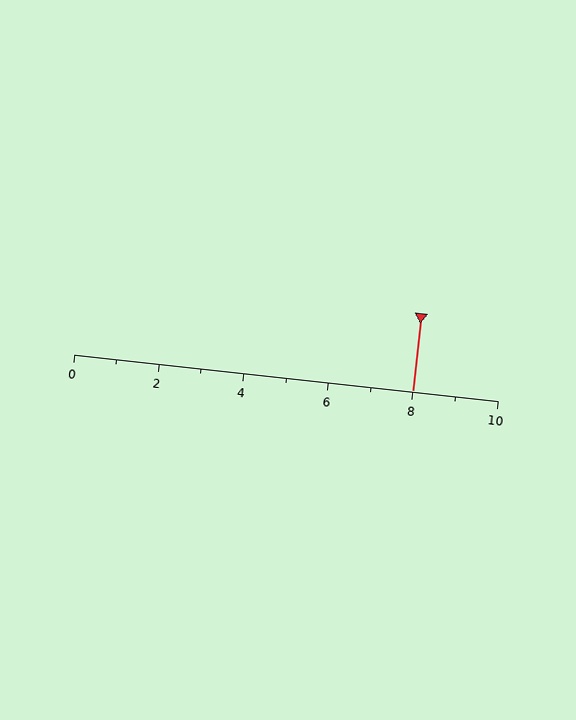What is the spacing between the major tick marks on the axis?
The major ticks are spaced 2 apart.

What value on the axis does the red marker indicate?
The marker indicates approximately 8.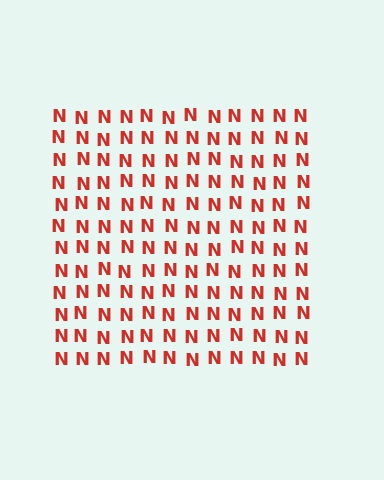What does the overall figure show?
The overall figure shows a square.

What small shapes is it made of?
It is made of small letter N's.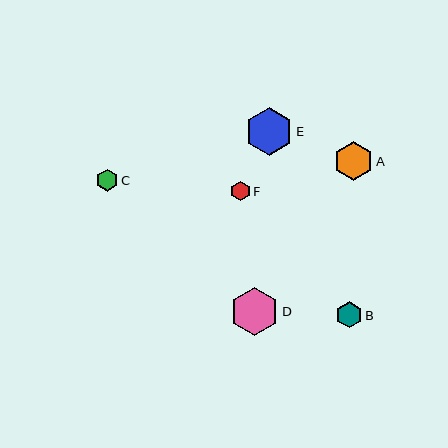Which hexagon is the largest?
Hexagon D is the largest with a size of approximately 48 pixels.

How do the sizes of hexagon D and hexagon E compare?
Hexagon D and hexagon E are approximately the same size.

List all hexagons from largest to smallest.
From largest to smallest: D, E, A, B, C, F.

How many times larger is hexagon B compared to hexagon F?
Hexagon B is approximately 1.3 times the size of hexagon F.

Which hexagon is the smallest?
Hexagon F is the smallest with a size of approximately 20 pixels.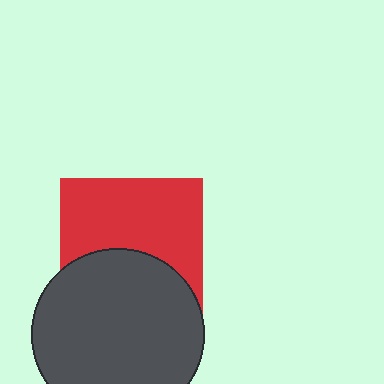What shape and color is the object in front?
The object in front is a dark gray circle.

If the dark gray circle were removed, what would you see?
You would see the complete red square.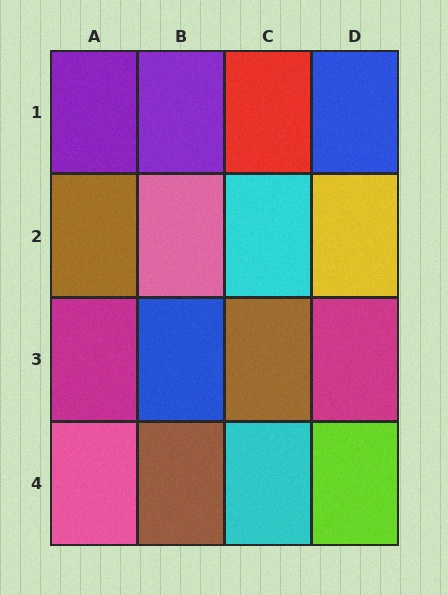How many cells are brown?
3 cells are brown.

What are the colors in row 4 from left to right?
Pink, brown, cyan, lime.